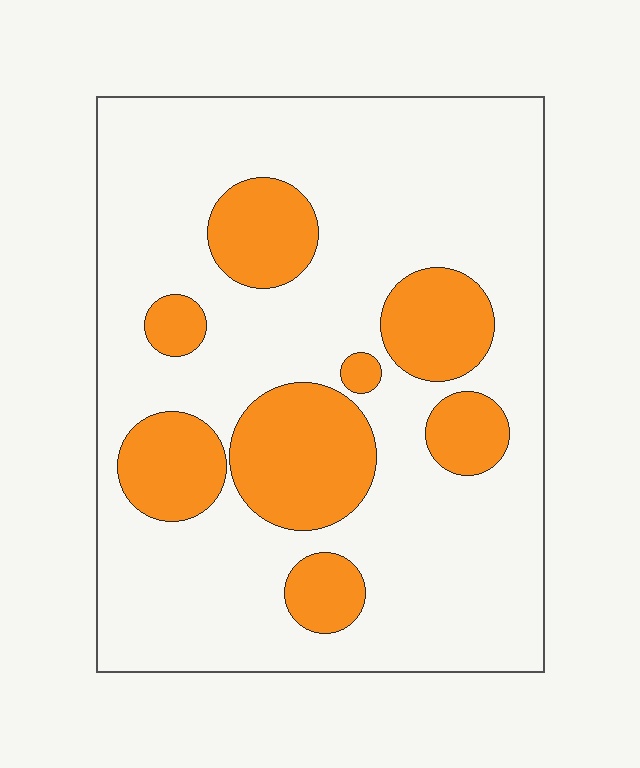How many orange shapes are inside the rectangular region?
8.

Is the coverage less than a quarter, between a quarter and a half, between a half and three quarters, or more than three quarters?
Less than a quarter.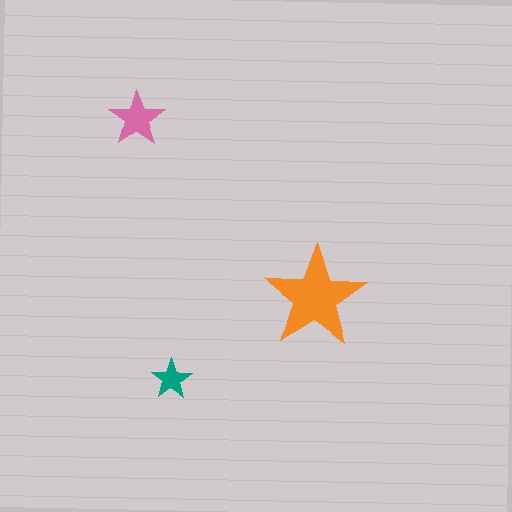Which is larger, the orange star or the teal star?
The orange one.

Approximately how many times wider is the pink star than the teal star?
About 1.5 times wider.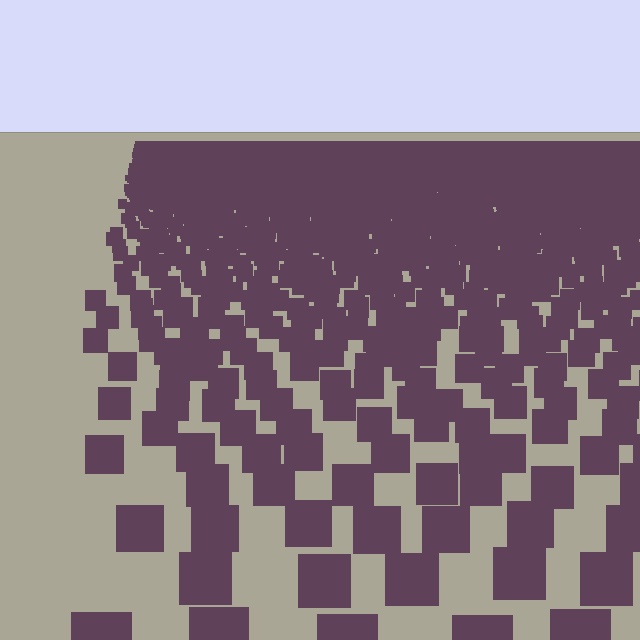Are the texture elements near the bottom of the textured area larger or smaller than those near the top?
Larger. Near the bottom, elements are closer to the viewer and appear at a bigger on-screen size.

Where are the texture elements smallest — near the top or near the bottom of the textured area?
Near the top.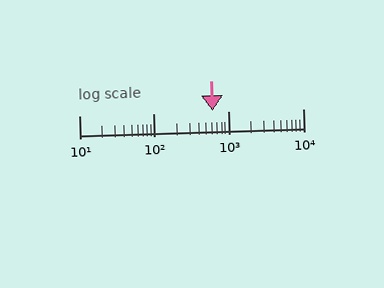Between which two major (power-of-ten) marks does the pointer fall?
The pointer is between 100 and 1000.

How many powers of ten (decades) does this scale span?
The scale spans 3 decades, from 10 to 10000.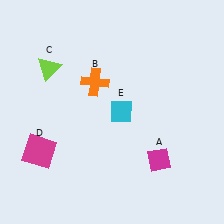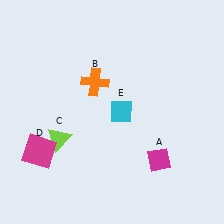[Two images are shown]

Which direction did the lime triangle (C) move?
The lime triangle (C) moved down.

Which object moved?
The lime triangle (C) moved down.